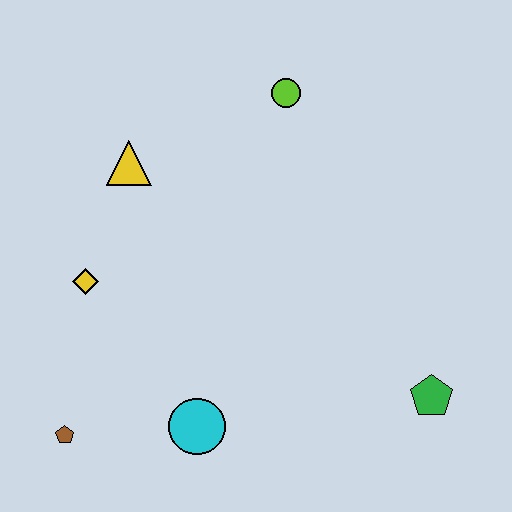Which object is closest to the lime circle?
The yellow triangle is closest to the lime circle.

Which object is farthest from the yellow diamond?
The green pentagon is farthest from the yellow diamond.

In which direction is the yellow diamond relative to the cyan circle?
The yellow diamond is above the cyan circle.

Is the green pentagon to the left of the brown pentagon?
No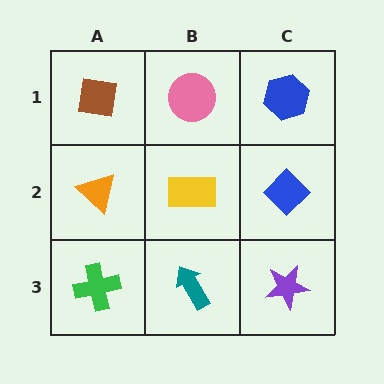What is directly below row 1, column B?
A yellow rectangle.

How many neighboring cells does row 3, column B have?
3.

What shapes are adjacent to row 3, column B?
A yellow rectangle (row 2, column B), a green cross (row 3, column A), a purple star (row 3, column C).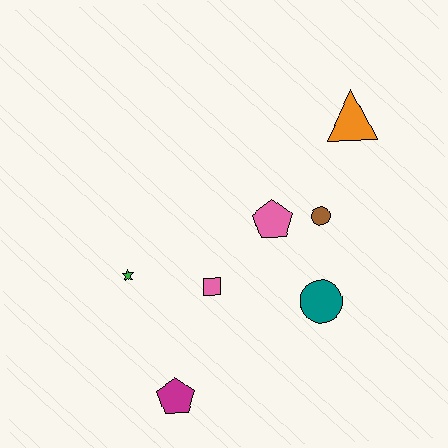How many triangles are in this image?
There is 1 triangle.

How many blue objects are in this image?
There are no blue objects.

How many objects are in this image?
There are 7 objects.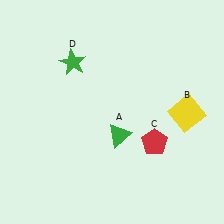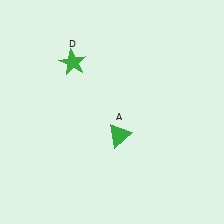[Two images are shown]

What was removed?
The yellow square (B), the red pentagon (C) were removed in Image 2.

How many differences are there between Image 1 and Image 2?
There are 2 differences between the two images.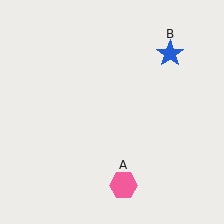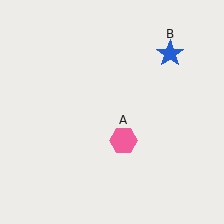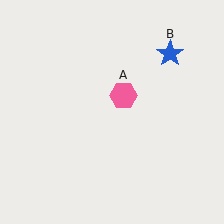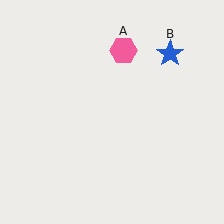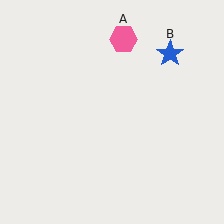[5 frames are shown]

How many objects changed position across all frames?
1 object changed position: pink hexagon (object A).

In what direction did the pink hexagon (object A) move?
The pink hexagon (object A) moved up.